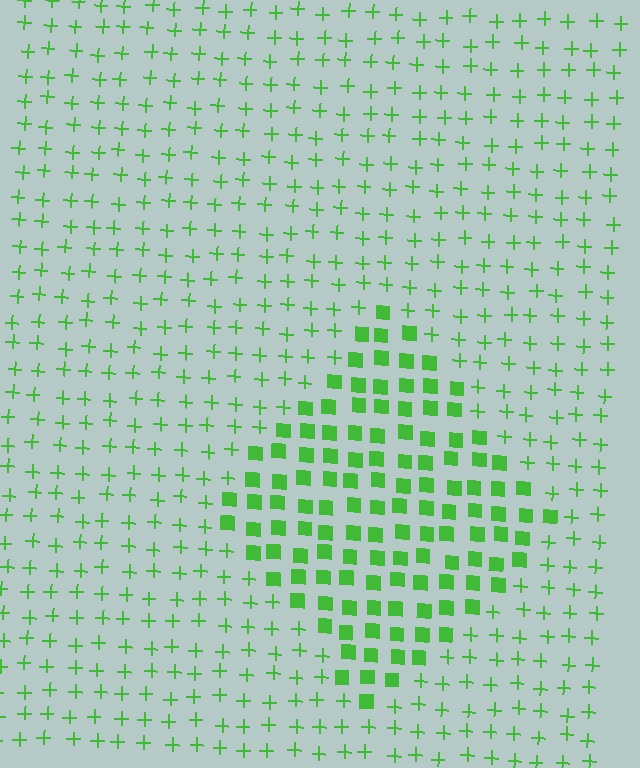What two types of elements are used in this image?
The image uses squares inside the diamond region and plus signs outside it.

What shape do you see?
I see a diamond.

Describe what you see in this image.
The image is filled with small green elements arranged in a uniform grid. A diamond-shaped region contains squares, while the surrounding area contains plus signs. The boundary is defined purely by the change in element shape.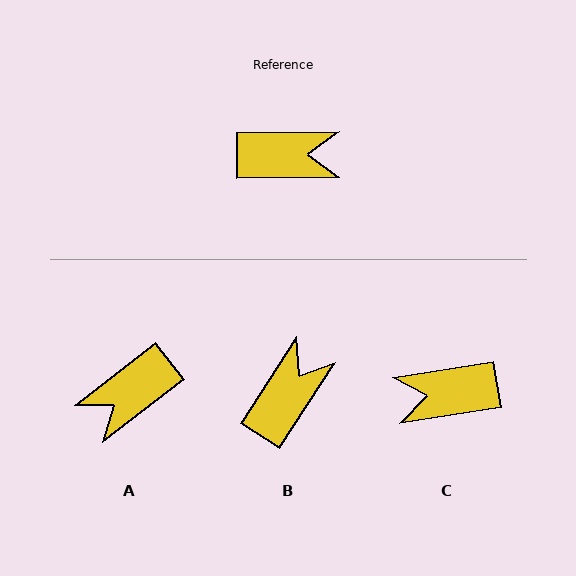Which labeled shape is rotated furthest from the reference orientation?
C, about 172 degrees away.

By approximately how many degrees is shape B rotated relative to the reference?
Approximately 57 degrees counter-clockwise.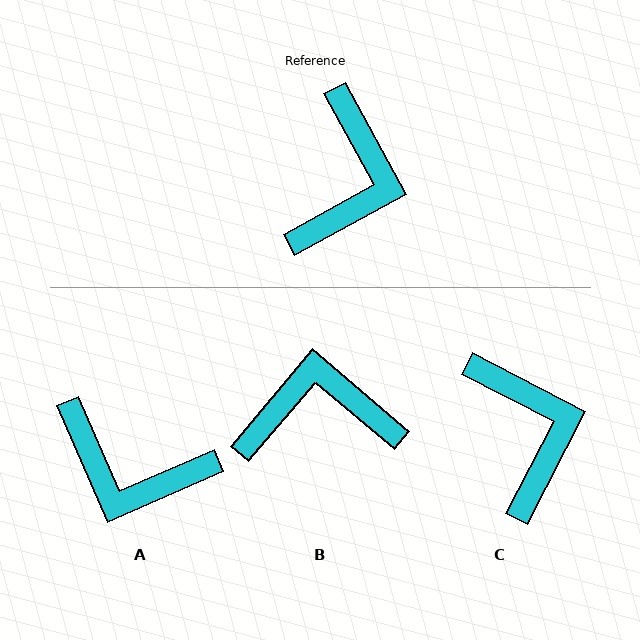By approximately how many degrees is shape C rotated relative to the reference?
Approximately 34 degrees counter-clockwise.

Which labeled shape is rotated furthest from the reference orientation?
B, about 111 degrees away.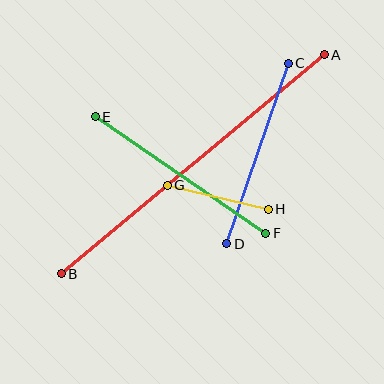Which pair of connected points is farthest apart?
Points A and B are farthest apart.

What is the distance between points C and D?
The distance is approximately 191 pixels.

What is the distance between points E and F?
The distance is approximately 207 pixels.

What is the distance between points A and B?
The distance is approximately 342 pixels.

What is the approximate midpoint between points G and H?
The midpoint is at approximately (218, 197) pixels.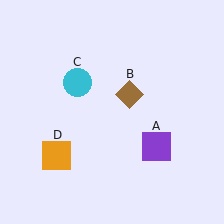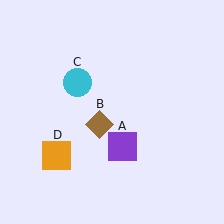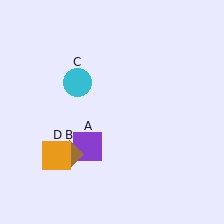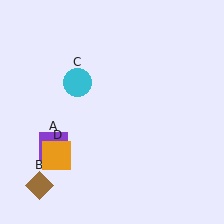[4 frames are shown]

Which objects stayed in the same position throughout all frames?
Cyan circle (object C) and orange square (object D) remained stationary.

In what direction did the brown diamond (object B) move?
The brown diamond (object B) moved down and to the left.